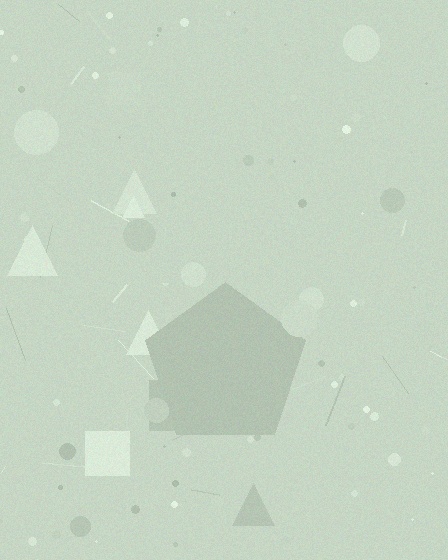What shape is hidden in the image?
A pentagon is hidden in the image.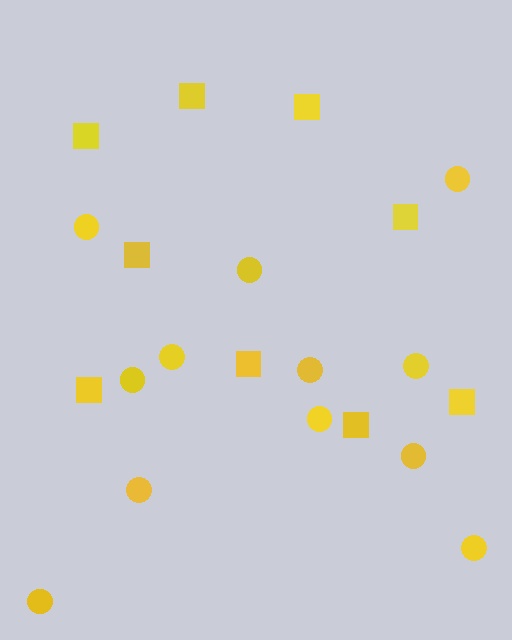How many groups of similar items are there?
There are 2 groups: one group of circles (12) and one group of squares (9).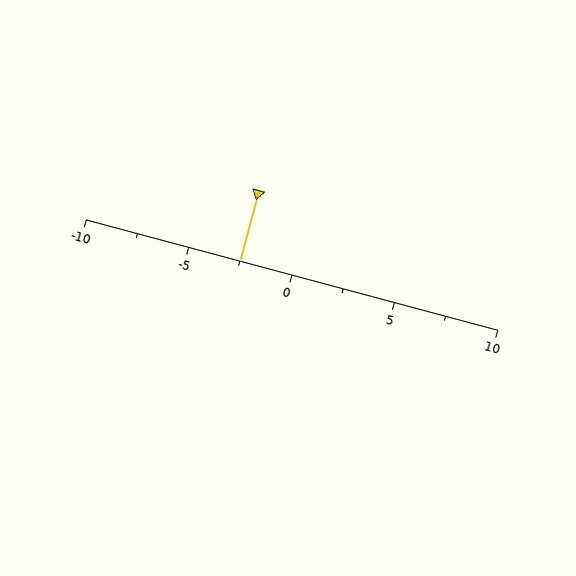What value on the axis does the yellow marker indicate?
The marker indicates approximately -2.5.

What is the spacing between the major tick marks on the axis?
The major ticks are spaced 5 apart.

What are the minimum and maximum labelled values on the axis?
The axis runs from -10 to 10.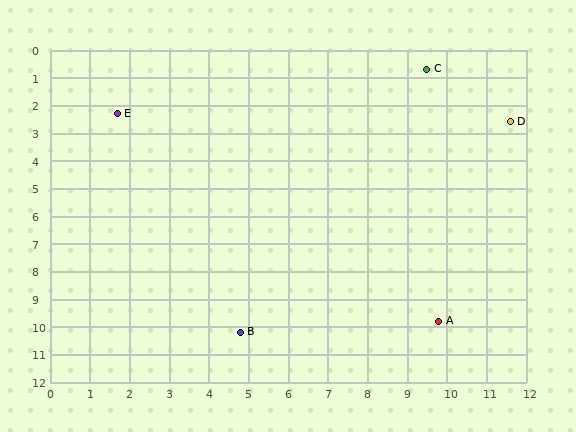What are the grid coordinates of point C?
Point C is at approximately (9.5, 0.7).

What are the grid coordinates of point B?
Point B is at approximately (4.8, 10.2).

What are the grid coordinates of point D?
Point D is at approximately (11.6, 2.6).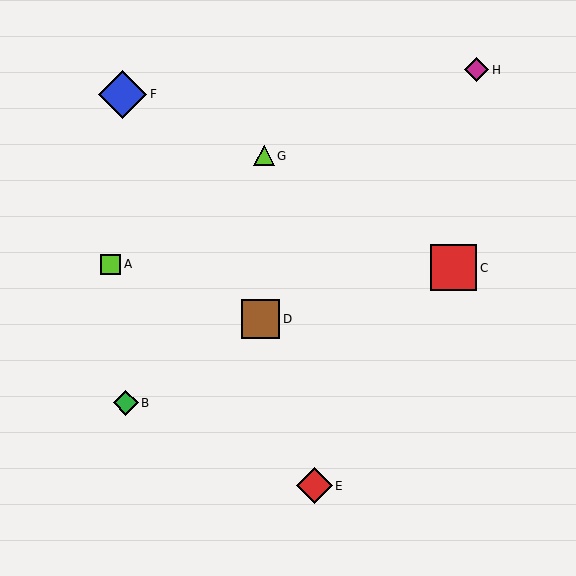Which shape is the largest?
The blue diamond (labeled F) is the largest.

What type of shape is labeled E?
Shape E is a red diamond.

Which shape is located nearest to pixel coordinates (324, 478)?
The red diamond (labeled E) at (314, 486) is nearest to that location.